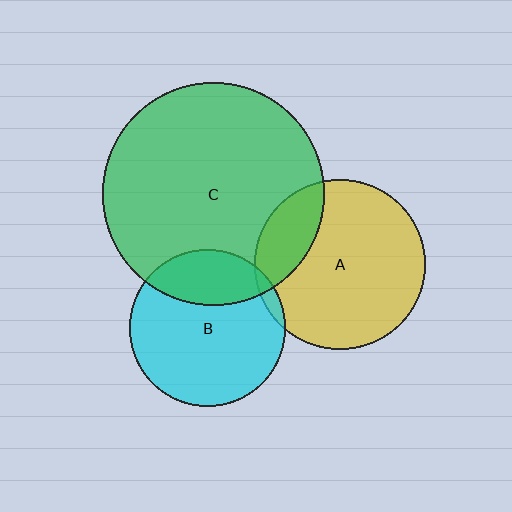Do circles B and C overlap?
Yes.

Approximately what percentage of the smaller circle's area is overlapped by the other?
Approximately 25%.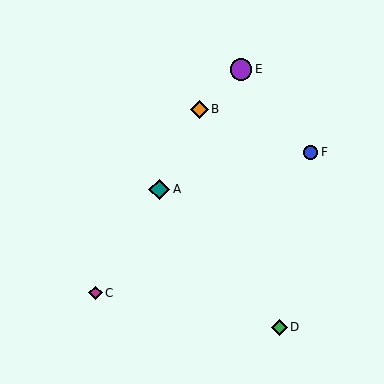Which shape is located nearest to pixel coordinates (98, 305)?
The magenta diamond (labeled C) at (96, 293) is nearest to that location.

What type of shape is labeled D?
Shape D is a green diamond.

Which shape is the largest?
The purple circle (labeled E) is the largest.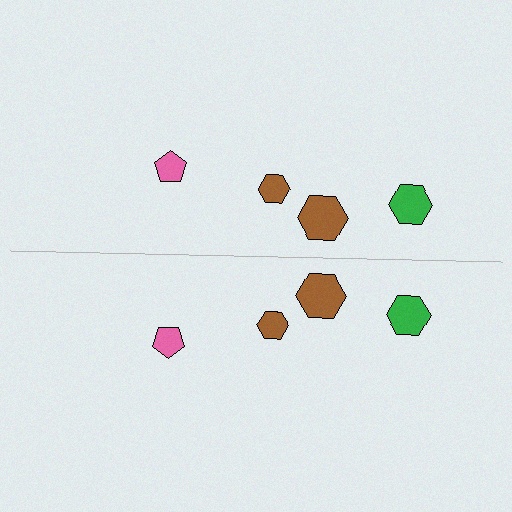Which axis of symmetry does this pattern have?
The pattern has a horizontal axis of symmetry running through the center of the image.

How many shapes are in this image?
There are 8 shapes in this image.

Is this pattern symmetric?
Yes, this pattern has bilateral (reflection) symmetry.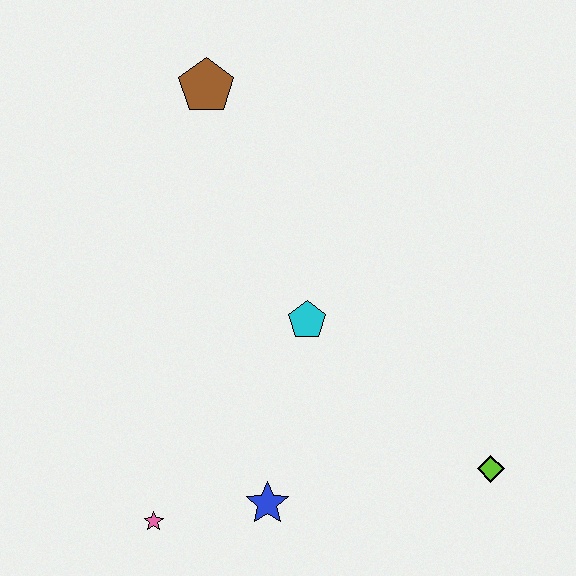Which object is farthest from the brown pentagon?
The lime diamond is farthest from the brown pentagon.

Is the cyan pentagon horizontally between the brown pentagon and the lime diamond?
Yes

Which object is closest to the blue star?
The pink star is closest to the blue star.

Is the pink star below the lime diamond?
Yes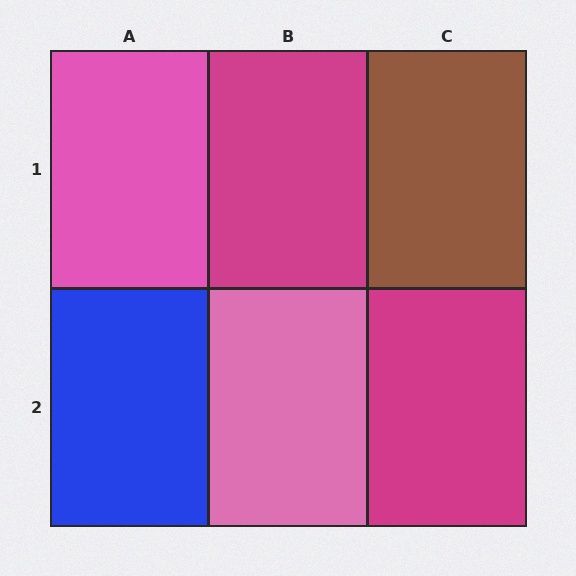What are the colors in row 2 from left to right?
Blue, pink, magenta.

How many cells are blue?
1 cell is blue.